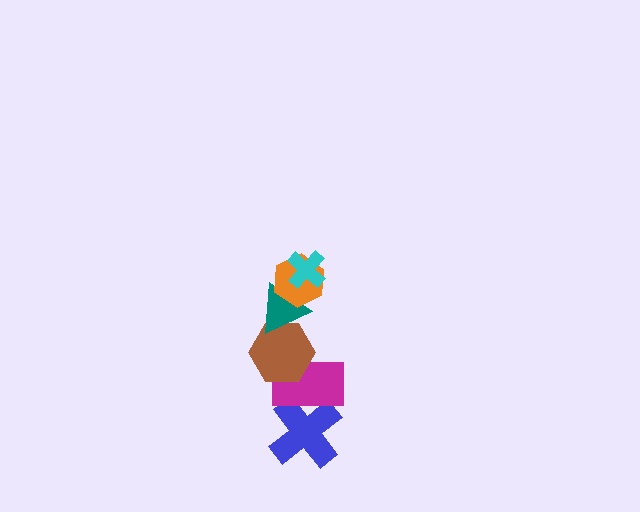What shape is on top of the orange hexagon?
The cyan cross is on top of the orange hexagon.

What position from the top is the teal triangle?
The teal triangle is 3rd from the top.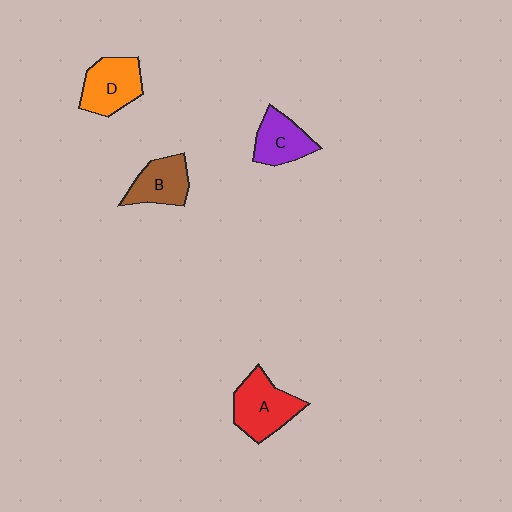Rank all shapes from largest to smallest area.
From largest to smallest: A (red), D (orange), B (brown), C (purple).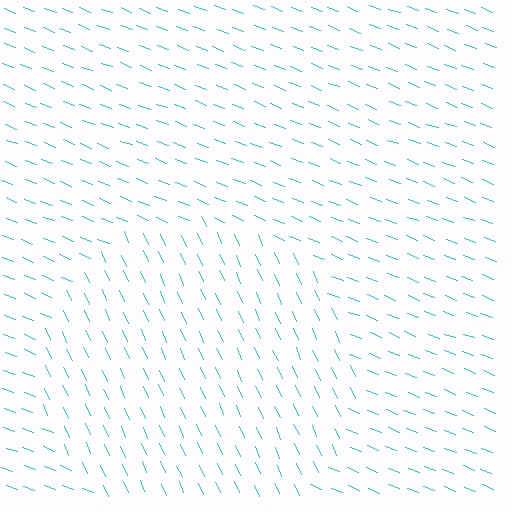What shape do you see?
I see a circle.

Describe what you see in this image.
The image is filled with small cyan line segments. A circle region in the image has lines oriented differently from the surrounding lines, creating a visible texture boundary.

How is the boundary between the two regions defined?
The boundary is defined purely by a change in line orientation (approximately 45 degrees difference). All lines are the same color and thickness.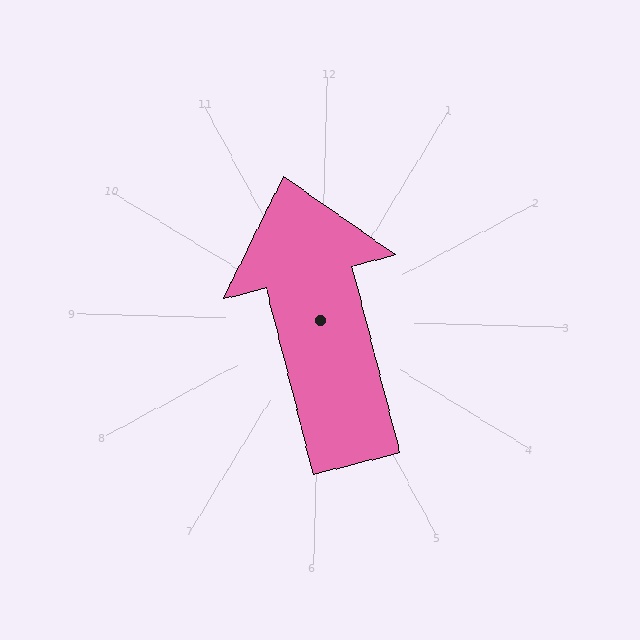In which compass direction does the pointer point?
North.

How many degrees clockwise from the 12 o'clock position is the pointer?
Approximately 344 degrees.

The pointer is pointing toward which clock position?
Roughly 11 o'clock.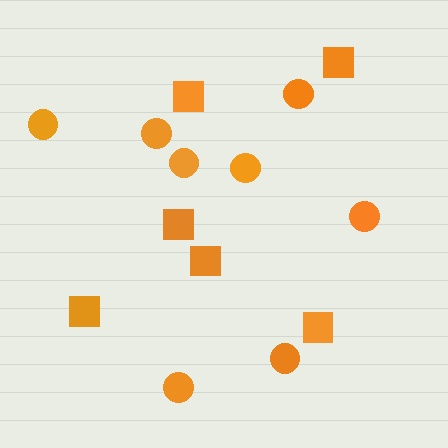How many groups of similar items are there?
There are 2 groups: one group of circles (8) and one group of squares (6).